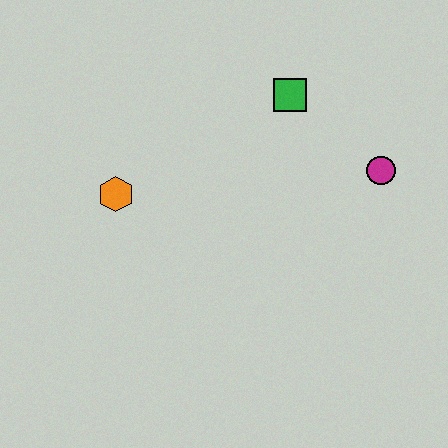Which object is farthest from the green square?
The orange hexagon is farthest from the green square.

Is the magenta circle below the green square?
Yes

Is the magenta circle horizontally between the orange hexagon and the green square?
No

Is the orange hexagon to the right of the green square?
No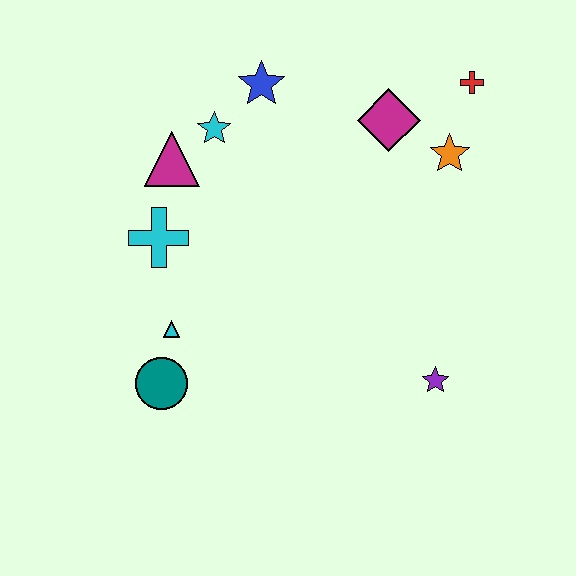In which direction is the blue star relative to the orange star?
The blue star is to the left of the orange star.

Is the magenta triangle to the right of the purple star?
No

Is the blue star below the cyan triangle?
No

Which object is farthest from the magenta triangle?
The purple star is farthest from the magenta triangle.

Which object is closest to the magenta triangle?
The cyan star is closest to the magenta triangle.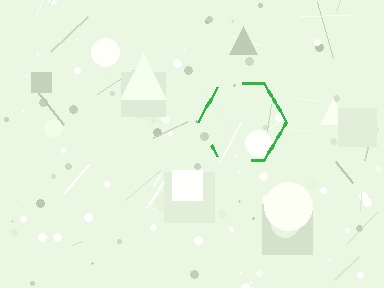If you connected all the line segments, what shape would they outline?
They would outline a hexagon.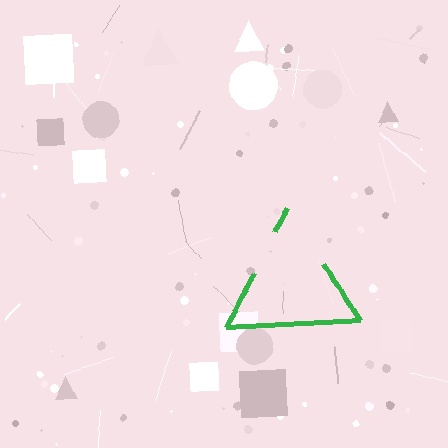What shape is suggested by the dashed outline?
The dashed outline suggests a triangle.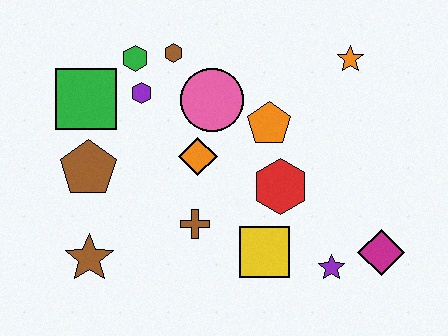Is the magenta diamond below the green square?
Yes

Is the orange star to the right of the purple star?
Yes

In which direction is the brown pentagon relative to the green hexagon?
The brown pentagon is below the green hexagon.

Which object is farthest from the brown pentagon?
The magenta diamond is farthest from the brown pentagon.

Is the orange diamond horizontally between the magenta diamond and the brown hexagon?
Yes